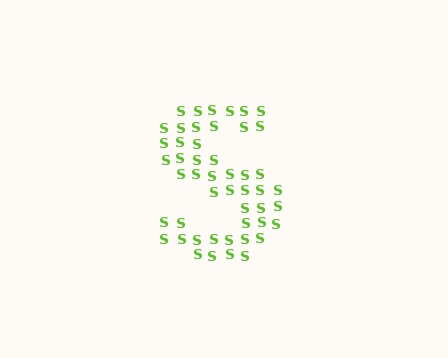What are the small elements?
The small elements are letter S's.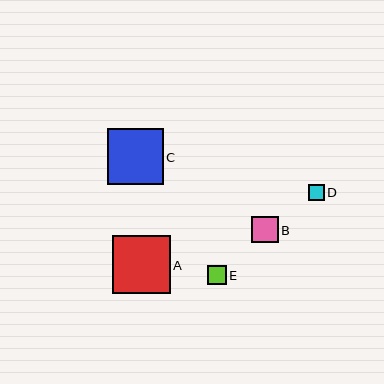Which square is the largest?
Square A is the largest with a size of approximately 58 pixels.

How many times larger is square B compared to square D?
Square B is approximately 1.7 times the size of square D.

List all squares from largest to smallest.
From largest to smallest: A, C, B, E, D.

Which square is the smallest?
Square D is the smallest with a size of approximately 16 pixels.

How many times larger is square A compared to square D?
Square A is approximately 3.7 times the size of square D.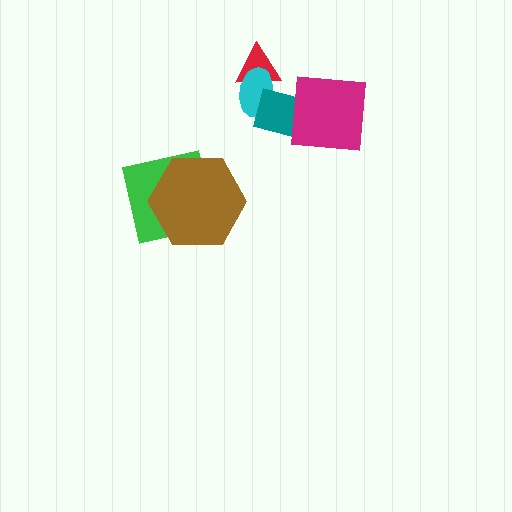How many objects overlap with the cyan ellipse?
2 objects overlap with the cyan ellipse.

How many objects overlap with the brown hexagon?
1 object overlaps with the brown hexagon.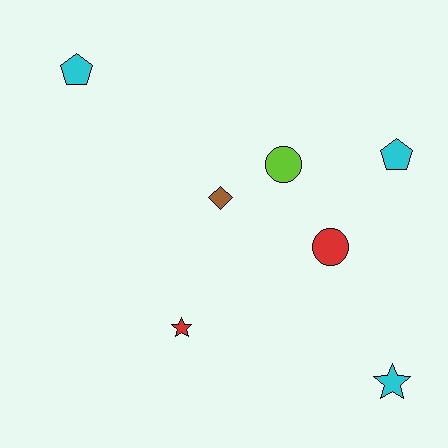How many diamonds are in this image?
There is 1 diamond.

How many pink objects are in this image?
There are no pink objects.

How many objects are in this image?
There are 7 objects.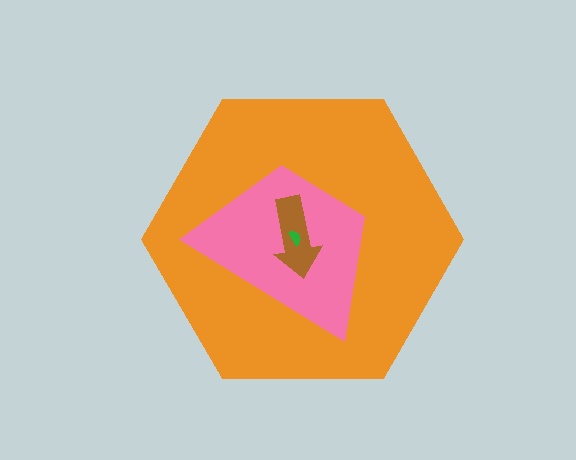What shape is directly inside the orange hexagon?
The pink trapezoid.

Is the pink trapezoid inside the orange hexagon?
Yes.